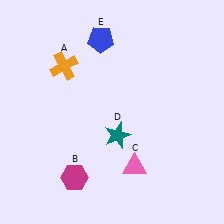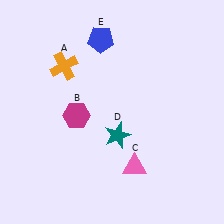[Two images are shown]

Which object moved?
The magenta hexagon (B) moved up.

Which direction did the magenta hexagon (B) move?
The magenta hexagon (B) moved up.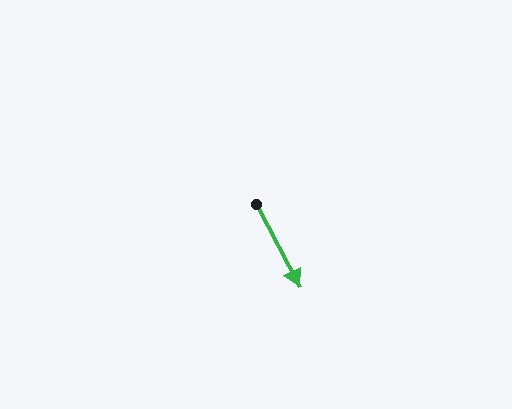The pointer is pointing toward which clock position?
Roughly 5 o'clock.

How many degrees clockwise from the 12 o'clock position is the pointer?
Approximately 152 degrees.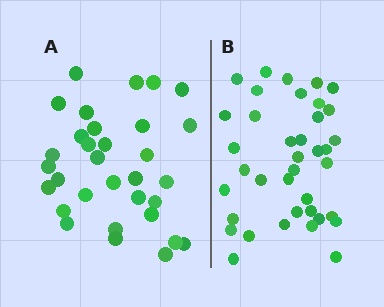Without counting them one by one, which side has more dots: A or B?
Region B (the right region) has more dots.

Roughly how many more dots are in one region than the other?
Region B has about 6 more dots than region A.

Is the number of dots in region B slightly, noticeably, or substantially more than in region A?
Region B has only slightly more — the two regions are fairly close. The ratio is roughly 1.2 to 1.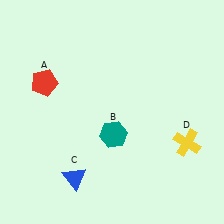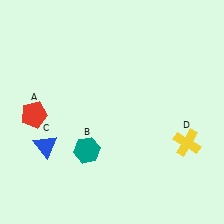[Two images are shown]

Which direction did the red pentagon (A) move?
The red pentagon (A) moved down.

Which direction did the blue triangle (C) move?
The blue triangle (C) moved up.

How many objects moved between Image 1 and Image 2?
3 objects moved between the two images.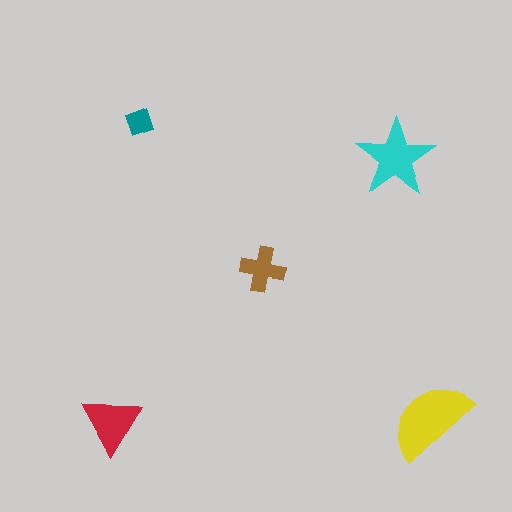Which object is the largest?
The yellow semicircle.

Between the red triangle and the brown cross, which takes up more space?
The red triangle.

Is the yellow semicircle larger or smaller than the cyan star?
Larger.